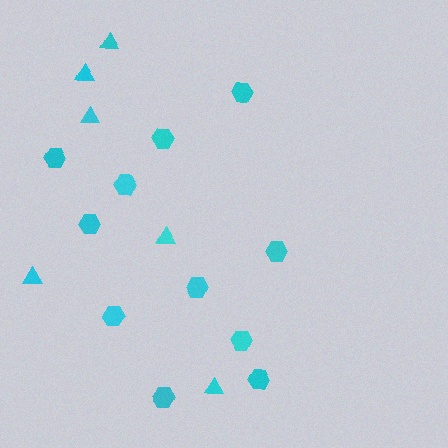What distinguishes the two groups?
There are 2 groups: one group of hexagons (11) and one group of triangles (6).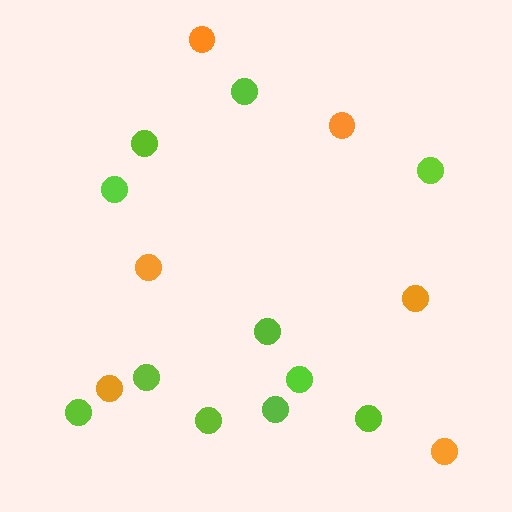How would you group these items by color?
There are 2 groups: one group of lime circles (11) and one group of orange circles (6).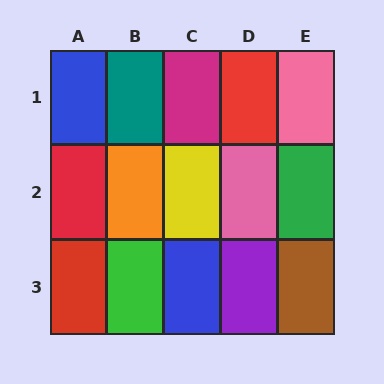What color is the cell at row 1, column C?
Magenta.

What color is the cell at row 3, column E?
Brown.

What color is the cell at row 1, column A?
Blue.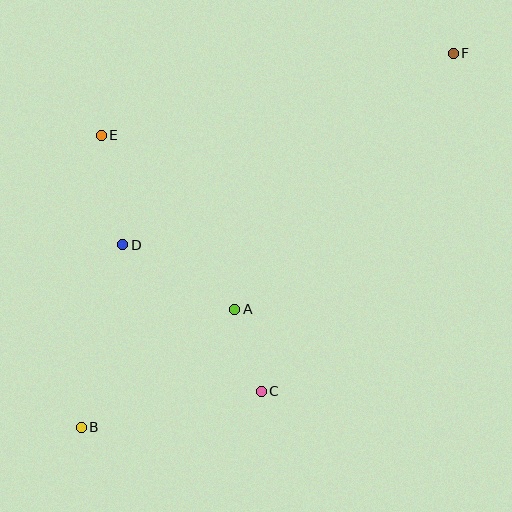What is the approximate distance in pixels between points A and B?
The distance between A and B is approximately 194 pixels.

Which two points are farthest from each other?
Points B and F are farthest from each other.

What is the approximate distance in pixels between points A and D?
The distance between A and D is approximately 129 pixels.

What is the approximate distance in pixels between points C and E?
The distance between C and E is approximately 302 pixels.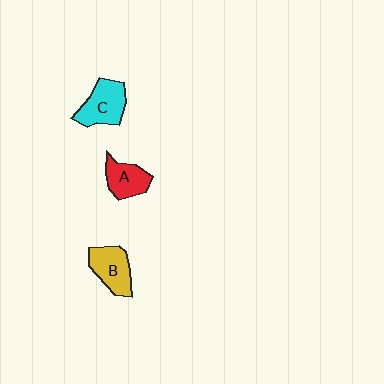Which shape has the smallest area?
Shape A (red).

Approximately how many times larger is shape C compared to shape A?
Approximately 1.2 times.